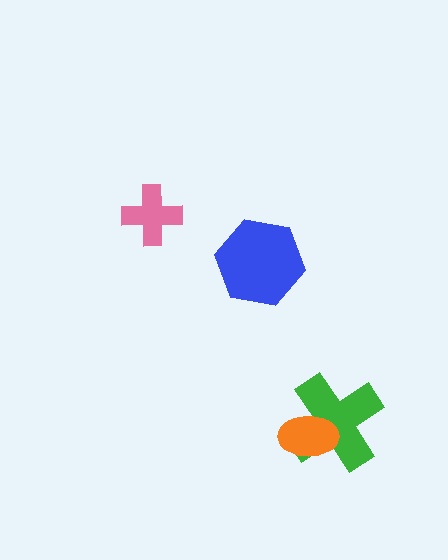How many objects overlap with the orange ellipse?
1 object overlaps with the orange ellipse.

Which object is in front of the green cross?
The orange ellipse is in front of the green cross.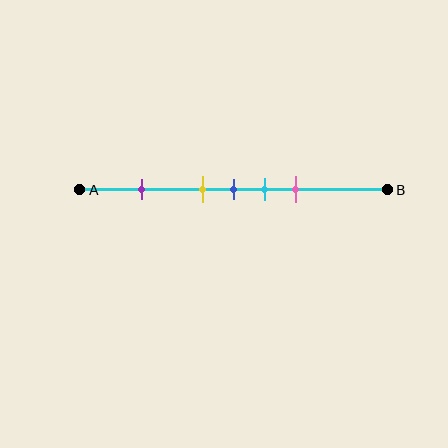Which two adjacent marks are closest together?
The yellow and blue marks are the closest adjacent pair.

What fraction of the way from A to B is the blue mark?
The blue mark is approximately 50% (0.5) of the way from A to B.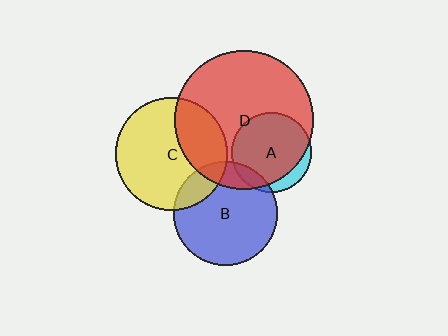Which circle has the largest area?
Circle D (red).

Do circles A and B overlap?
Yes.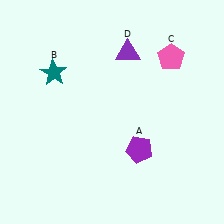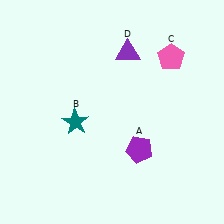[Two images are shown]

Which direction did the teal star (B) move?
The teal star (B) moved down.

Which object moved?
The teal star (B) moved down.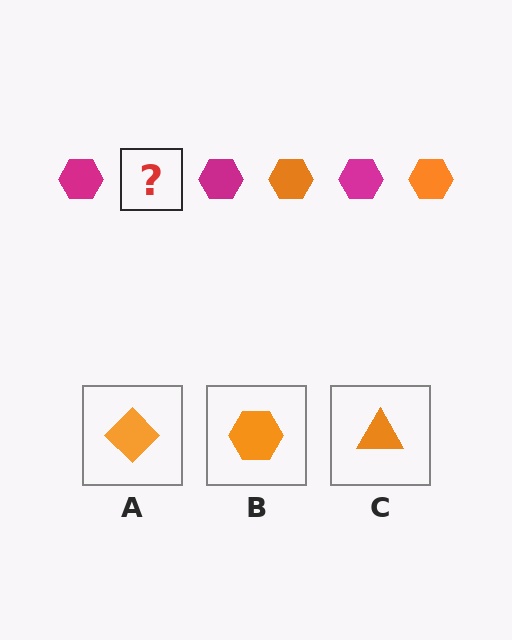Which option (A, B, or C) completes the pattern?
B.